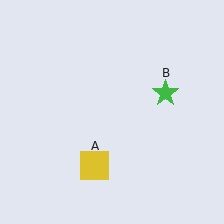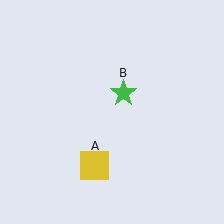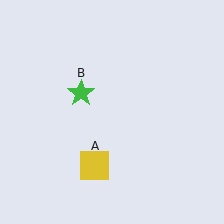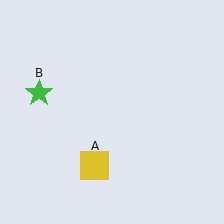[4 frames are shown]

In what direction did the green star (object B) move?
The green star (object B) moved left.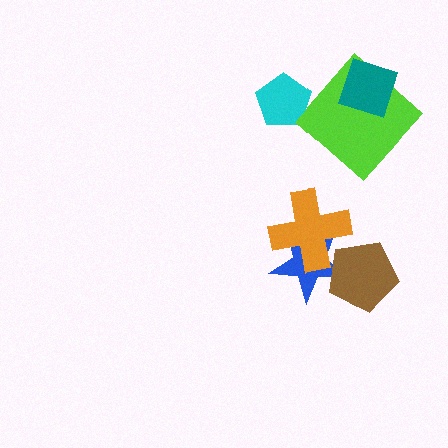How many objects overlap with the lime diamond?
1 object overlaps with the lime diamond.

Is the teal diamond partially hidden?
No, no other shape covers it.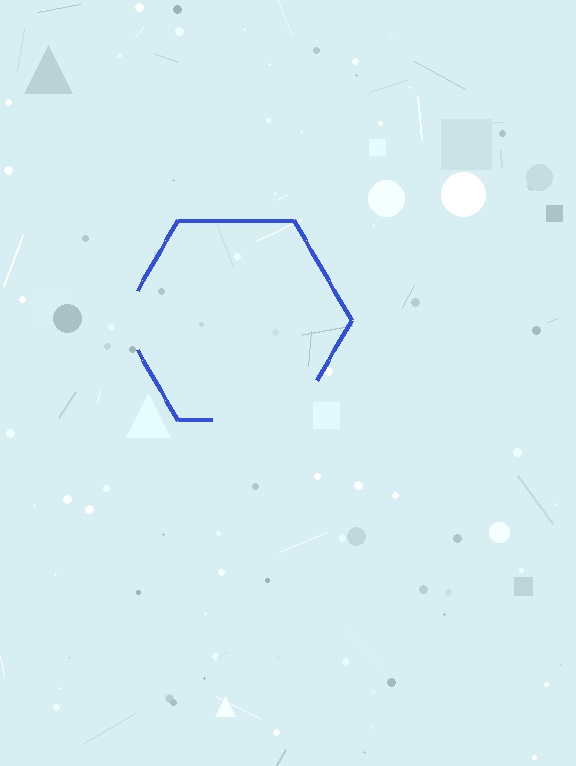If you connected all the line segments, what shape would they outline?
They would outline a hexagon.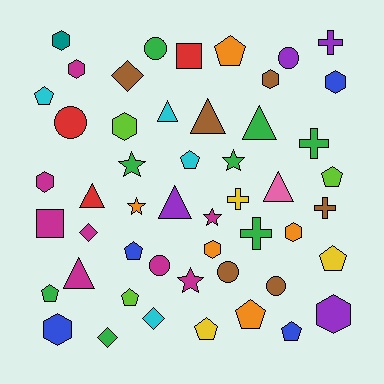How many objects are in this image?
There are 50 objects.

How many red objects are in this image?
There are 3 red objects.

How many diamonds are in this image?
There are 4 diamonds.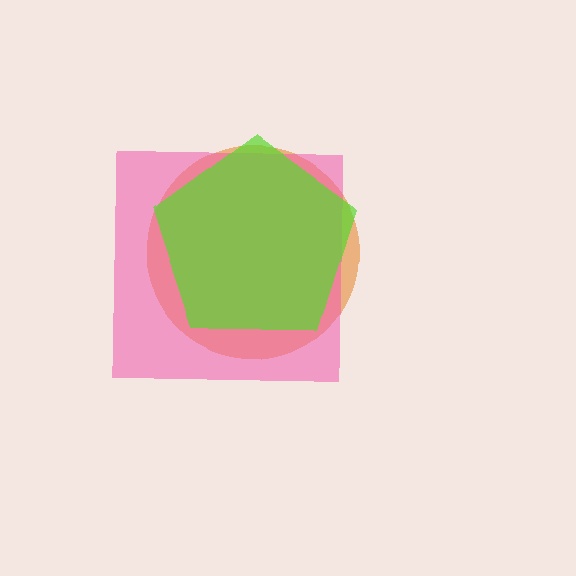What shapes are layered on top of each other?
The layered shapes are: an orange circle, a pink square, a lime pentagon.